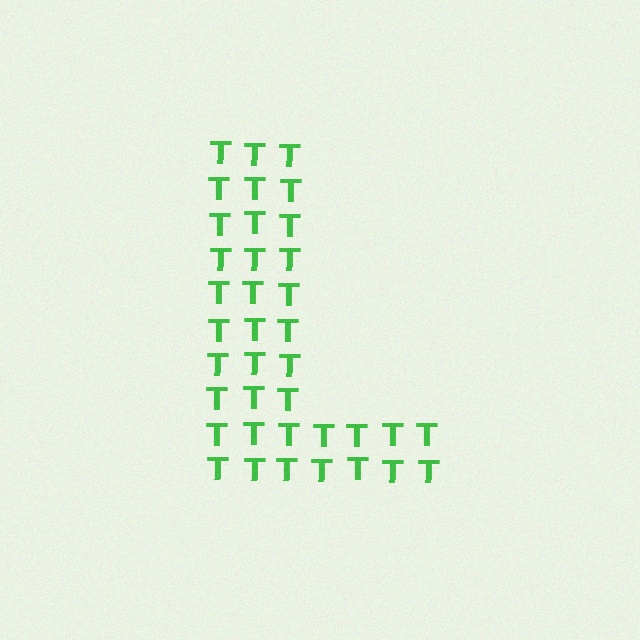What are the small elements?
The small elements are letter T's.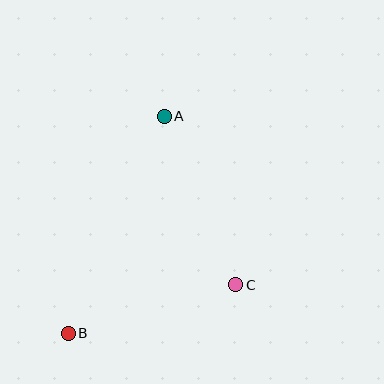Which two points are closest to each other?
Points B and C are closest to each other.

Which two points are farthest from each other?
Points A and B are farthest from each other.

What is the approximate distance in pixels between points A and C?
The distance between A and C is approximately 183 pixels.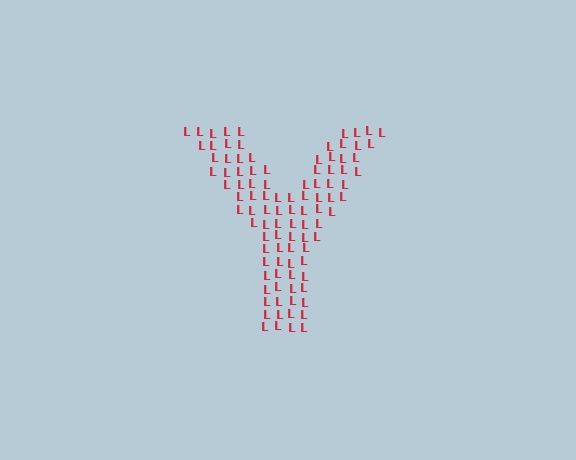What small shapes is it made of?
It is made of small letter L's.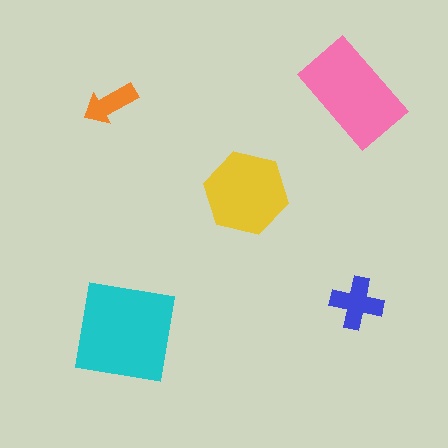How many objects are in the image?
There are 5 objects in the image.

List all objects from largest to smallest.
The cyan square, the pink rectangle, the yellow hexagon, the blue cross, the orange arrow.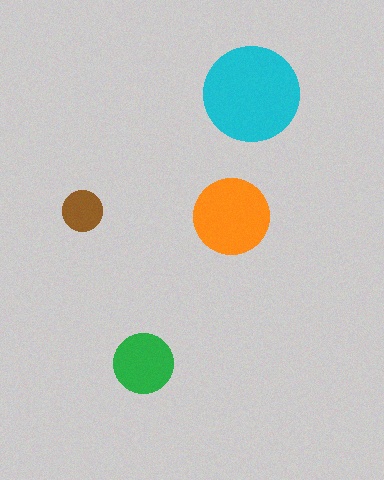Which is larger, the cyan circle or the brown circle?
The cyan one.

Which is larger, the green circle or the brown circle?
The green one.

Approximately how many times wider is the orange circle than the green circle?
About 1.5 times wider.